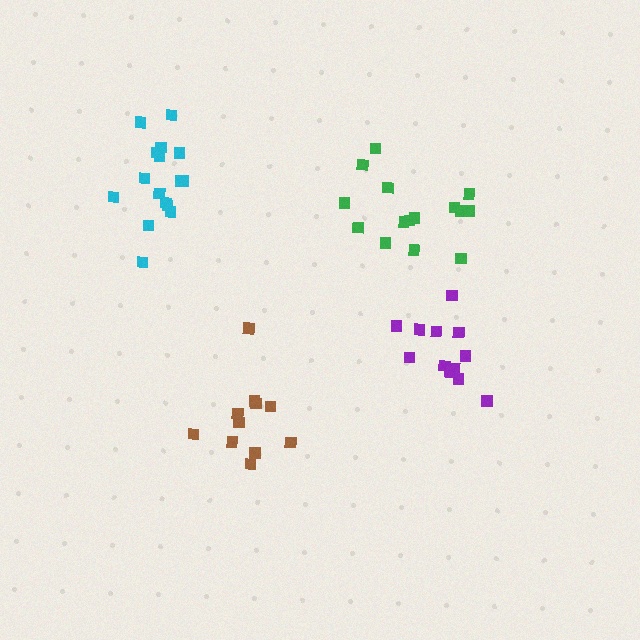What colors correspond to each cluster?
The clusters are colored: cyan, brown, purple, green.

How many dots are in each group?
Group 1: 16 dots, Group 2: 11 dots, Group 3: 12 dots, Group 4: 15 dots (54 total).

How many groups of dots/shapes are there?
There are 4 groups.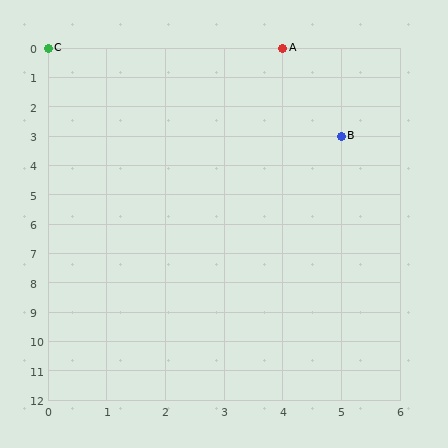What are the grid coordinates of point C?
Point C is at grid coordinates (0, 0).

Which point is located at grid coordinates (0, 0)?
Point C is at (0, 0).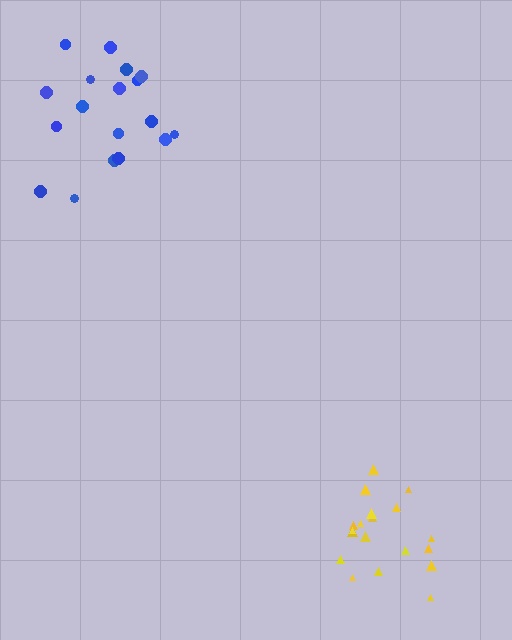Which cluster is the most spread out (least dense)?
Blue.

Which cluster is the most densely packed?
Yellow.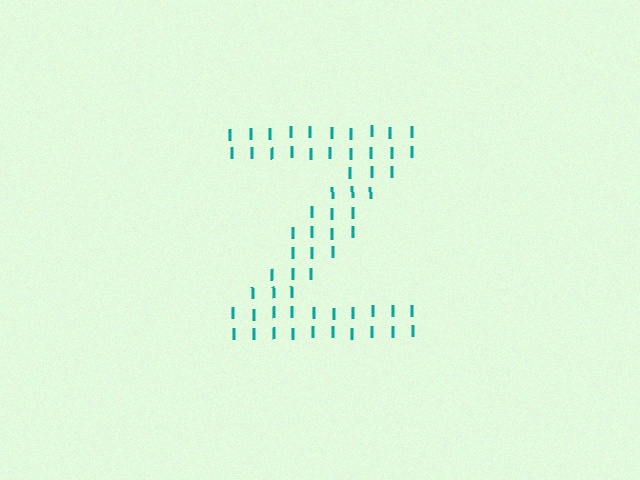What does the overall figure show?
The overall figure shows the letter Z.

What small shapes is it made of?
It is made of small letter I's.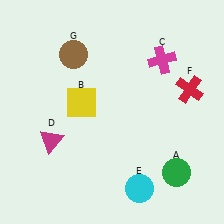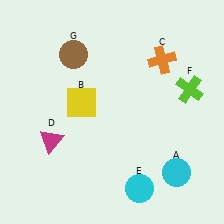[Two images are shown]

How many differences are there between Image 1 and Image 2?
There are 3 differences between the two images.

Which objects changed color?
A changed from green to cyan. C changed from magenta to orange. F changed from red to lime.